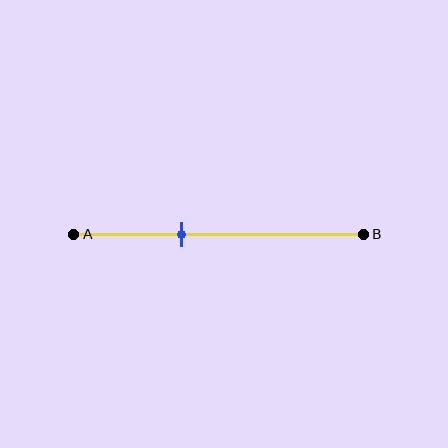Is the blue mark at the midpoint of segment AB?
No, the mark is at about 35% from A, not at the 50% midpoint.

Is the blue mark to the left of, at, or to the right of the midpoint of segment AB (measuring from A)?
The blue mark is to the left of the midpoint of segment AB.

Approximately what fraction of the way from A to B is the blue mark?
The blue mark is approximately 35% of the way from A to B.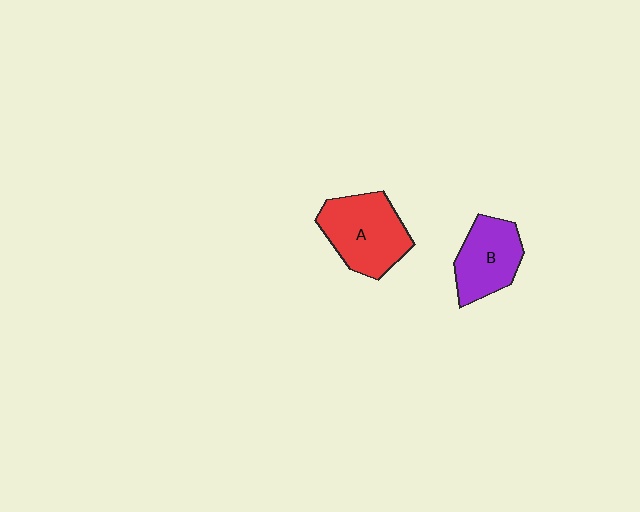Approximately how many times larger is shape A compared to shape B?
Approximately 1.3 times.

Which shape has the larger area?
Shape A (red).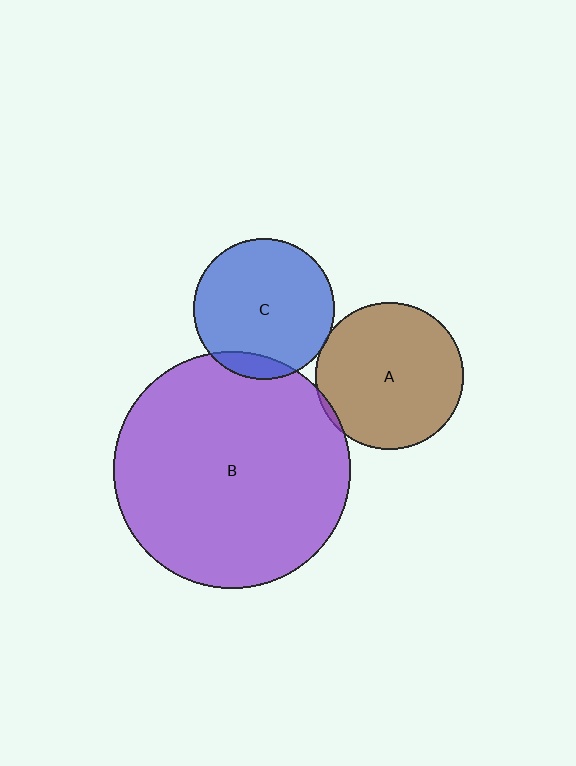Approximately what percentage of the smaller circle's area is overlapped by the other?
Approximately 5%.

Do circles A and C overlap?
Yes.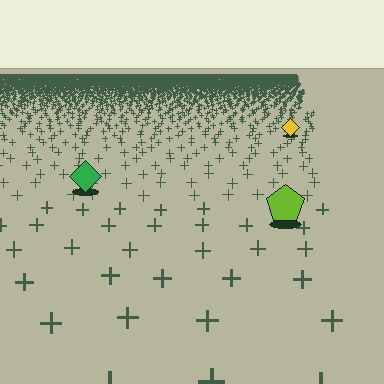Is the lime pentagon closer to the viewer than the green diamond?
Yes. The lime pentagon is closer — you can tell from the texture gradient: the ground texture is coarser near it.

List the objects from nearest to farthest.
From nearest to farthest: the lime pentagon, the green diamond, the yellow diamond.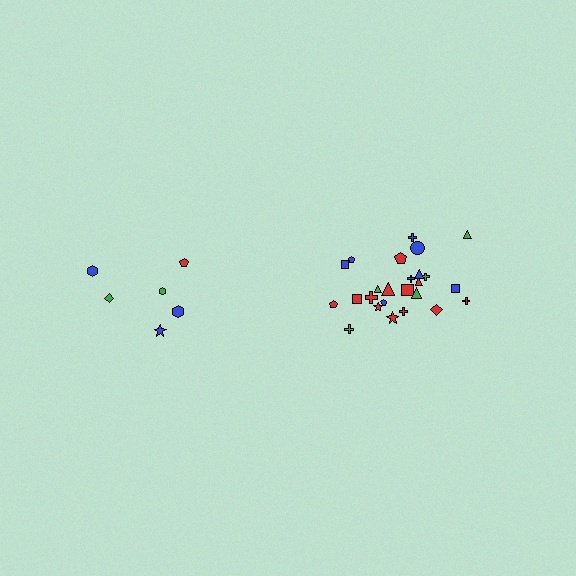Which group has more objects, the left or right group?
The right group.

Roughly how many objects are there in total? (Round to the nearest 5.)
Roughly 30 objects in total.